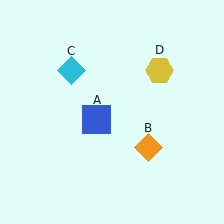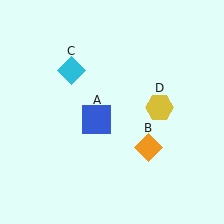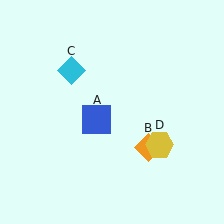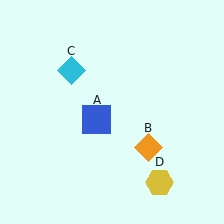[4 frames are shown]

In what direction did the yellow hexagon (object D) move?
The yellow hexagon (object D) moved down.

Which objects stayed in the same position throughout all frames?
Blue square (object A) and orange diamond (object B) and cyan diamond (object C) remained stationary.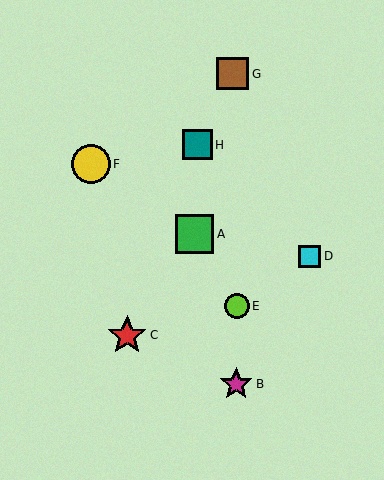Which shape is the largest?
The red star (labeled C) is the largest.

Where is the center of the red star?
The center of the red star is at (127, 335).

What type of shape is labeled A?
Shape A is a green square.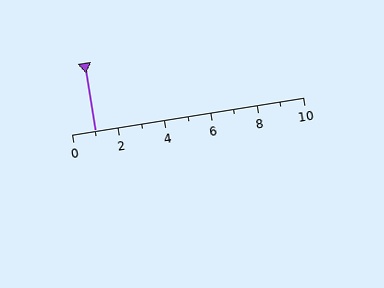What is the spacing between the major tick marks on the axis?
The major ticks are spaced 2 apart.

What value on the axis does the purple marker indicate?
The marker indicates approximately 1.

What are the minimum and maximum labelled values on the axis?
The axis runs from 0 to 10.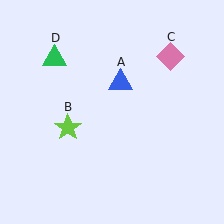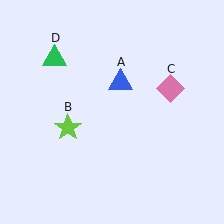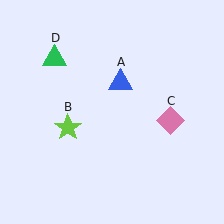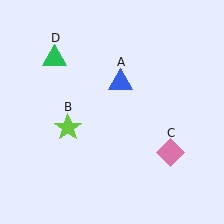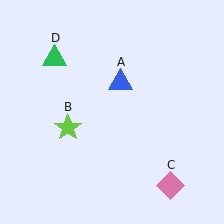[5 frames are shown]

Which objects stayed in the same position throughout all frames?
Blue triangle (object A) and lime star (object B) and green triangle (object D) remained stationary.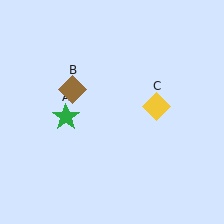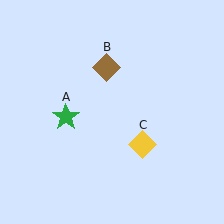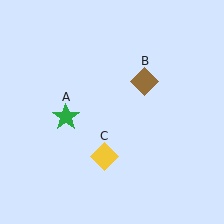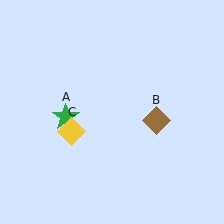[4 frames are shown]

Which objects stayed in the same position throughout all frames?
Green star (object A) remained stationary.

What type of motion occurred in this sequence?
The brown diamond (object B), yellow diamond (object C) rotated clockwise around the center of the scene.